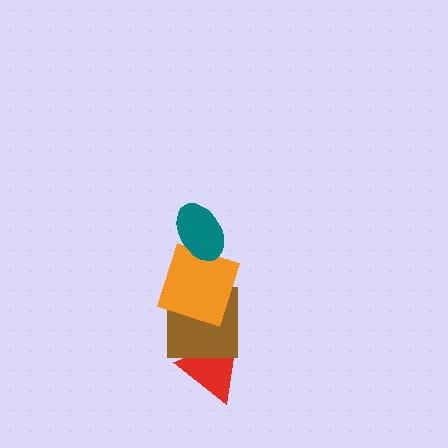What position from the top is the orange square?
The orange square is 2nd from the top.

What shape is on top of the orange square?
The teal ellipse is on top of the orange square.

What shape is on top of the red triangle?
The brown square is on top of the red triangle.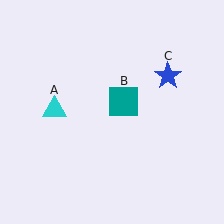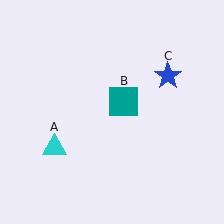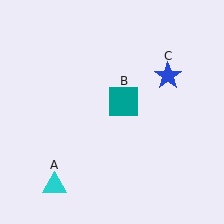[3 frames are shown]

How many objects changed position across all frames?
1 object changed position: cyan triangle (object A).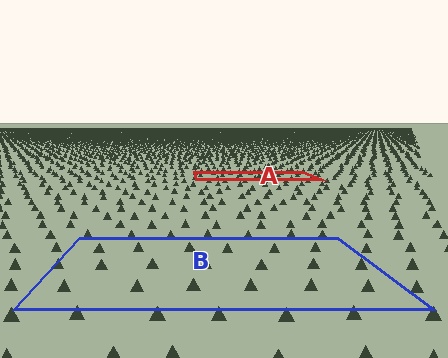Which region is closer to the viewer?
Region B is closer. The texture elements there are larger and more spread out.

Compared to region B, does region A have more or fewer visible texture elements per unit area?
Region A has more texture elements per unit area — they are packed more densely because it is farther away.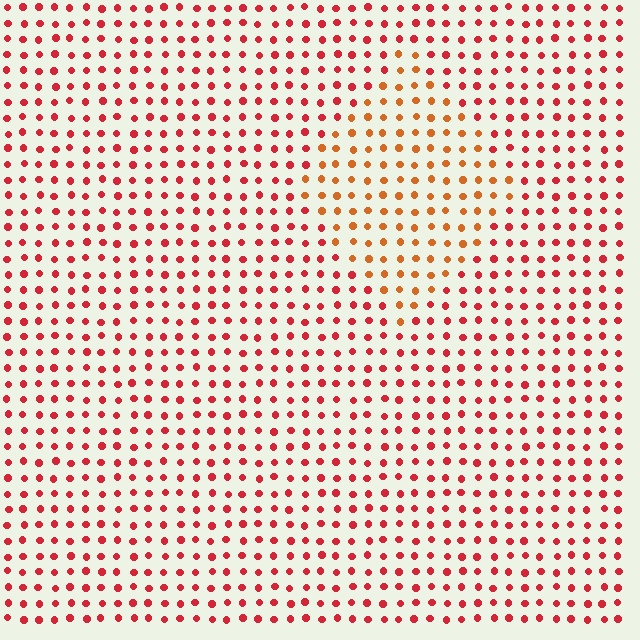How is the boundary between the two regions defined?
The boundary is defined purely by a slight shift in hue (about 31 degrees). Spacing, size, and orientation are identical on both sides.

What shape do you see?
I see a diamond.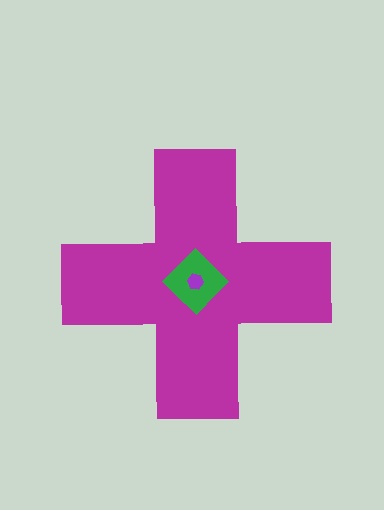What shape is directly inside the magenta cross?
The green diamond.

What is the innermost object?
The purple hexagon.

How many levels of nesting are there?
3.